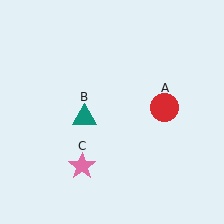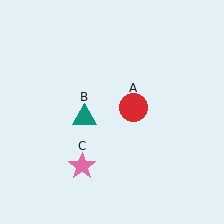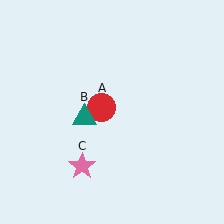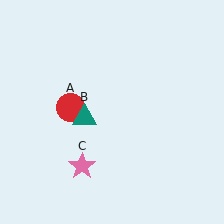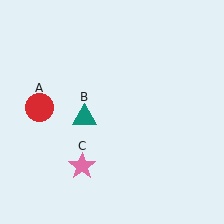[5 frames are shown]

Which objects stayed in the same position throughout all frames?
Teal triangle (object B) and pink star (object C) remained stationary.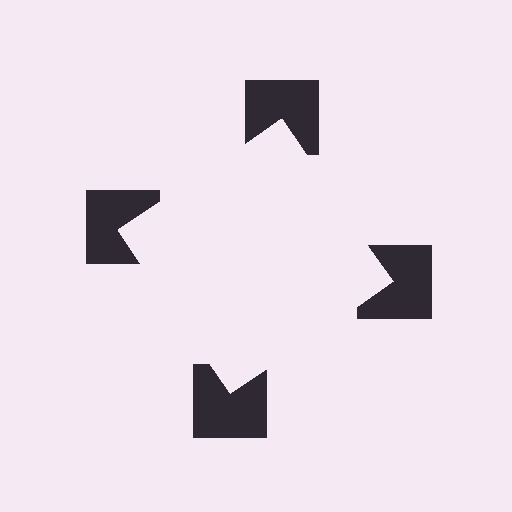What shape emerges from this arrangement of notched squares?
An illusory square — its edges are inferred from the aligned wedge cuts in the notched squares, not physically drawn.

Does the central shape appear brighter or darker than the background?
It typically appears slightly brighter than the background, even though no actual brightness change is drawn.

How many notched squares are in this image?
There are 4 — one at each vertex of the illusory square.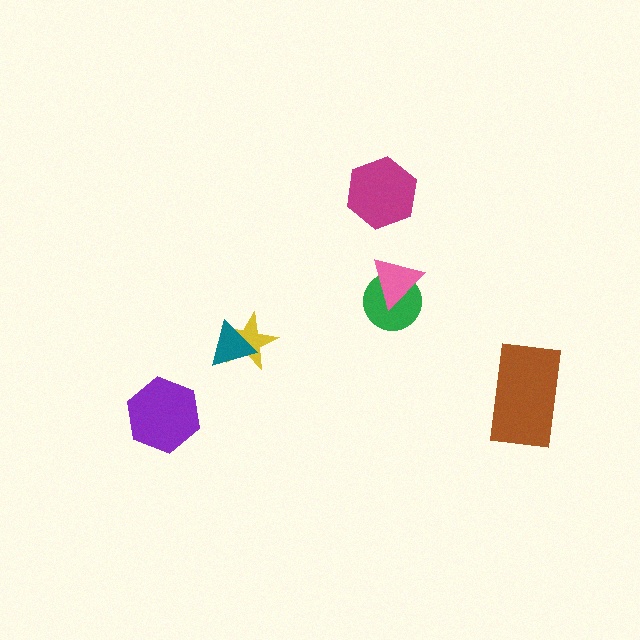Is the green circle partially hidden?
Yes, it is partially covered by another shape.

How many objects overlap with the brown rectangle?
0 objects overlap with the brown rectangle.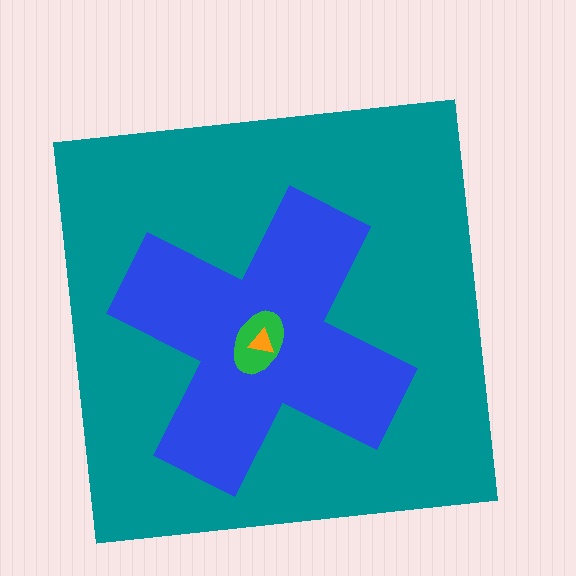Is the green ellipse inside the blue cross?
Yes.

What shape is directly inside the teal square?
The blue cross.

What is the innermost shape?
The orange triangle.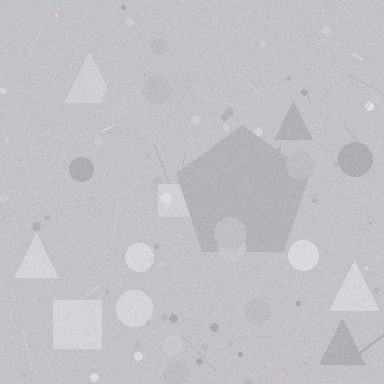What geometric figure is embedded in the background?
A pentagon is embedded in the background.